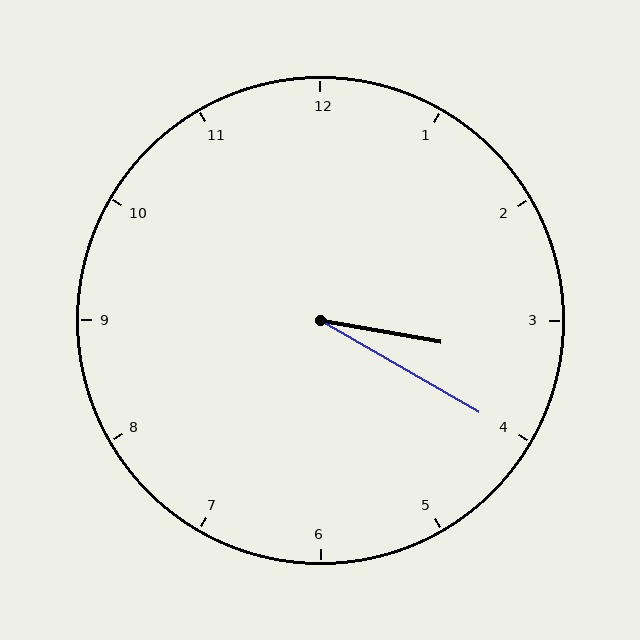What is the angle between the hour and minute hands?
Approximately 20 degrees.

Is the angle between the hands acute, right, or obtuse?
It is acute.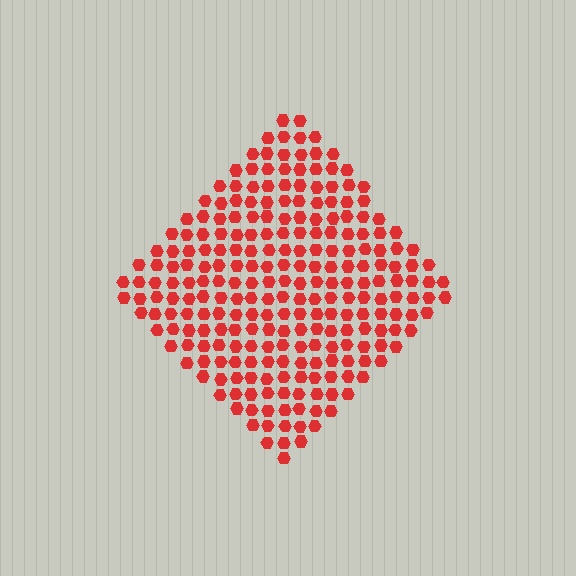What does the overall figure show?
The overall figure shows a diamond.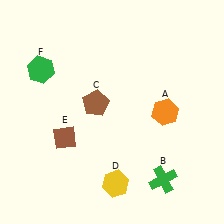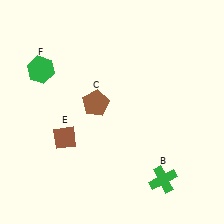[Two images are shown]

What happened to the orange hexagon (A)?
The orange hexagon (A) was removed in Image 2. It was in the bottom-right area of Image 1.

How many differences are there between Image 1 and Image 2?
There are 2 differences between the two images.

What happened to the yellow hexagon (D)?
The yellow hexagon (D) was removed in Image 2. It was in the bottom-right area of Image 1.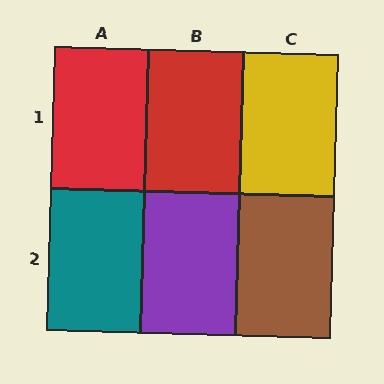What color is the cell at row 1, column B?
Red.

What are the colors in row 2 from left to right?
Teal, purple, brown.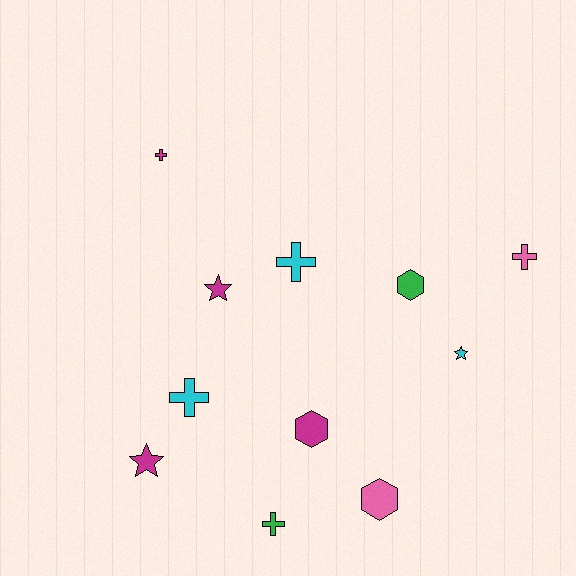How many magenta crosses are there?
There is 1 magenta cross.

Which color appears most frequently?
Magenta, with 4 objects.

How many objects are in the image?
There are 11 objects.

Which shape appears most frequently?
Cross, with 5 objects.